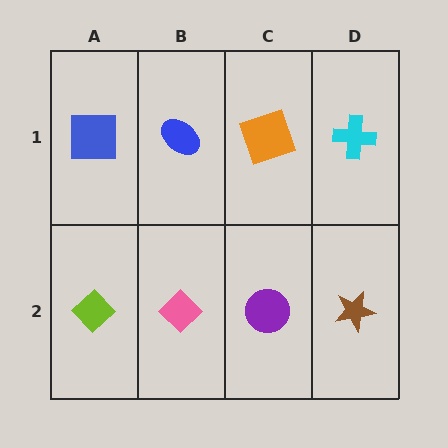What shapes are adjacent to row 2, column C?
An orange square (row 1, column C), a pink diamond (row 2, column B), a brown star (row 2, column D).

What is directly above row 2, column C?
An orange square.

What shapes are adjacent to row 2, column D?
A cyan cross (row 1, column D), a purple circle (row 2, column C).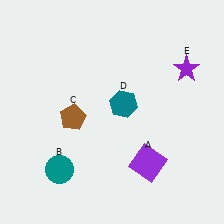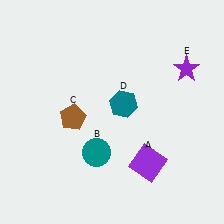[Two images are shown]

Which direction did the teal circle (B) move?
The teal circle (B) moved right.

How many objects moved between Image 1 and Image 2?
1 object moved between the two images.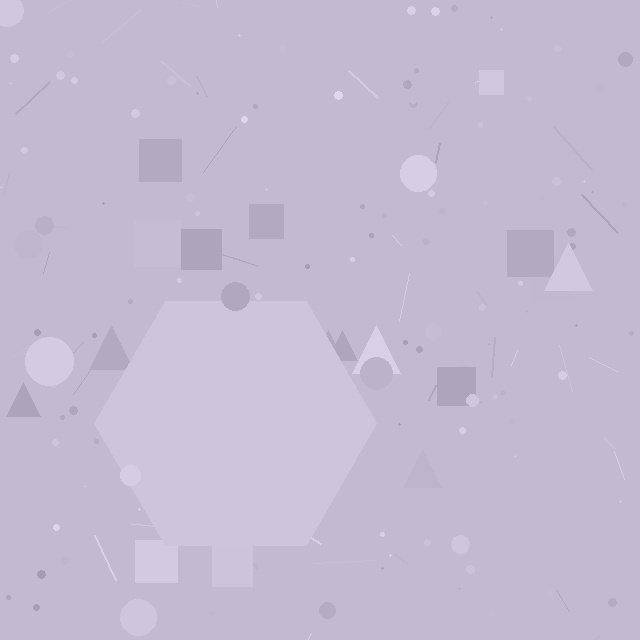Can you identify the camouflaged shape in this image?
The camouflaged shape is a hexagon.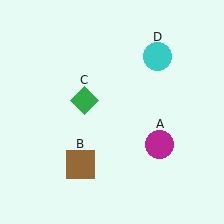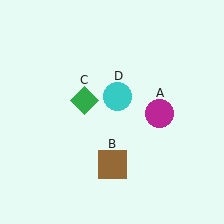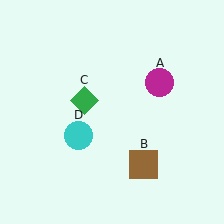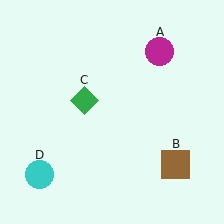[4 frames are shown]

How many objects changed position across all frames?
3 objects changed position: magenta circle (object A), brown square (object B), cyan circle (object D).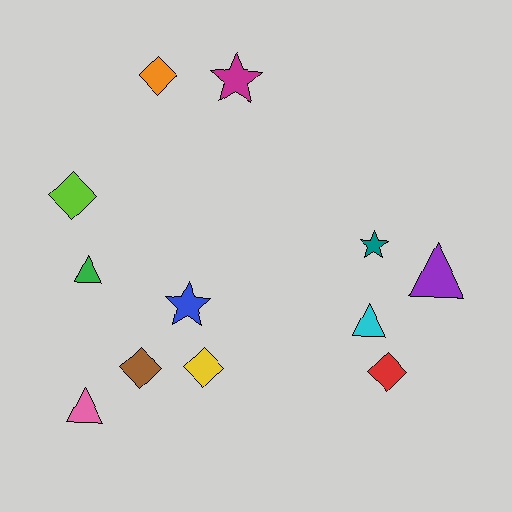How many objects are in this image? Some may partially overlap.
There are 12 objects.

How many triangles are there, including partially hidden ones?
There are 4 triangles.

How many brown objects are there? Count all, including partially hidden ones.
There is 1 brown object.